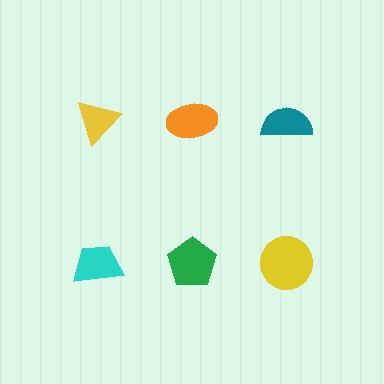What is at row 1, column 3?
A teal semicircle.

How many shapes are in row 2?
3 shapes.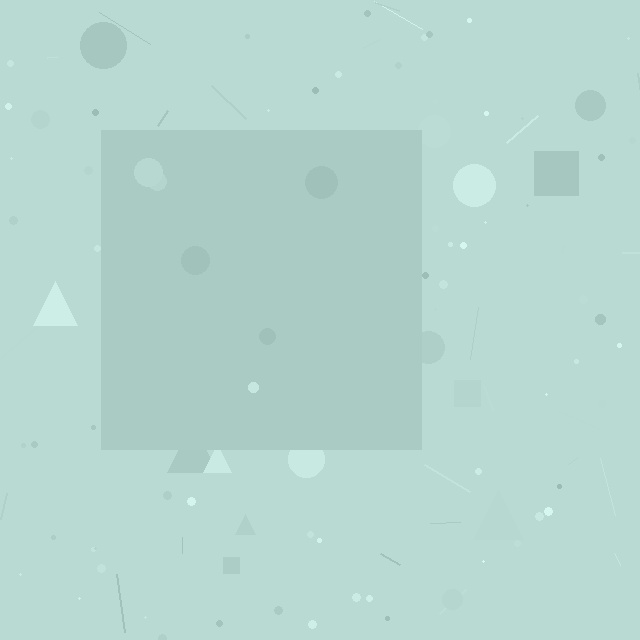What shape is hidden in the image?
A square is hidden in the image.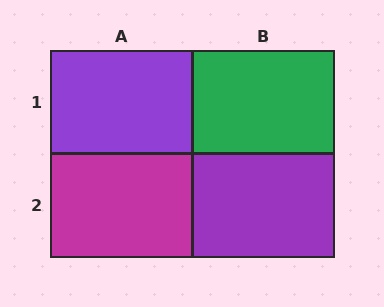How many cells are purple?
2 cells are purple.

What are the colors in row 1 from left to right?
Purple, green.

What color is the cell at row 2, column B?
Purple.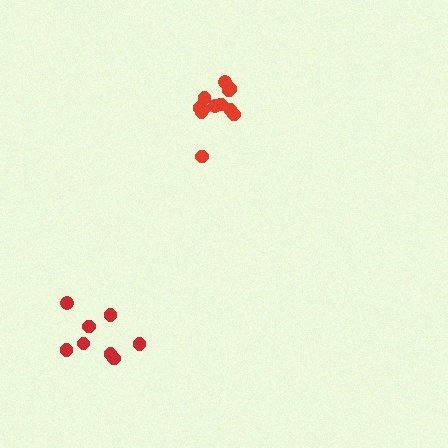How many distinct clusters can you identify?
There are 2 distinct clusters.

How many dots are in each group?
Group 1: 12 dots, Group 2: 8 dots (20 total).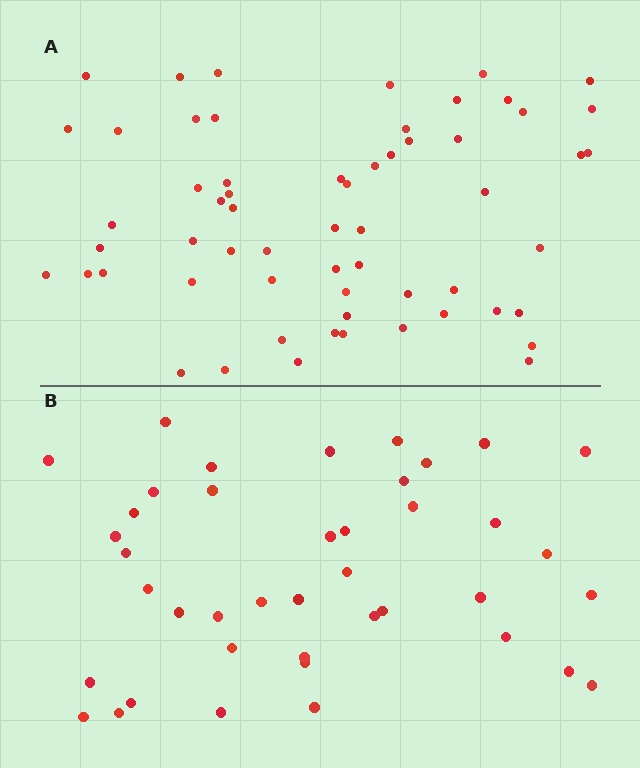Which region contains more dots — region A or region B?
Region A (the top region) has more dots.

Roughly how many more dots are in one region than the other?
Region A has approximately 20 more dots than region B.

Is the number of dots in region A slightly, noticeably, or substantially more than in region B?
Region A has substantially more. The ratio is roughly 1.5 to 1.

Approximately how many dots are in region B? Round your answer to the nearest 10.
About 40 dots. (The exact count is 41, which rounds to 40.)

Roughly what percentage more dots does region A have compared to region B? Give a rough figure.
About 45% more.